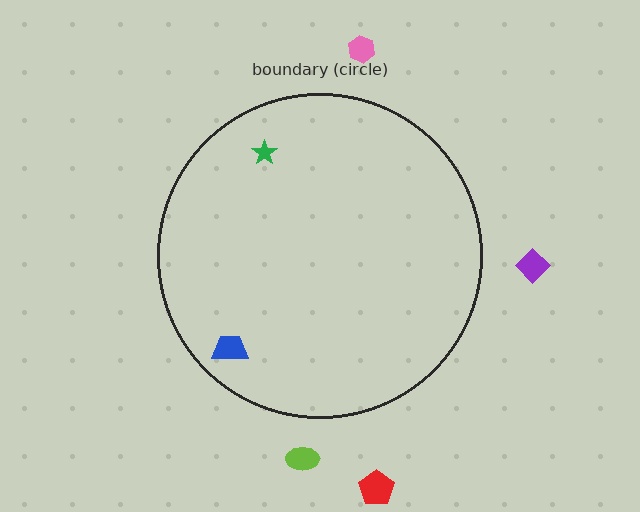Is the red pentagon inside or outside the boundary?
Outside.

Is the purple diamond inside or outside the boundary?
Outside.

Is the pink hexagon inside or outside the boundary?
Outside.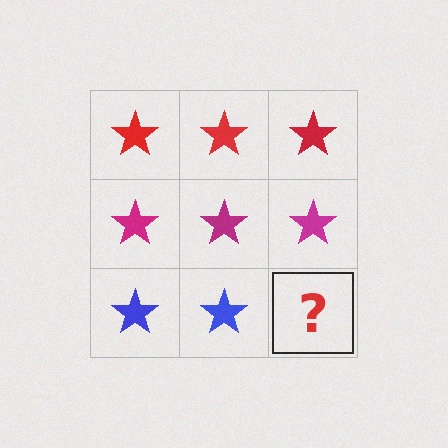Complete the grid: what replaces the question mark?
The question mark should be replaced with a blue star.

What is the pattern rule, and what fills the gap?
The rule is that each row has a consistent color. The gap should be filled with a blue star.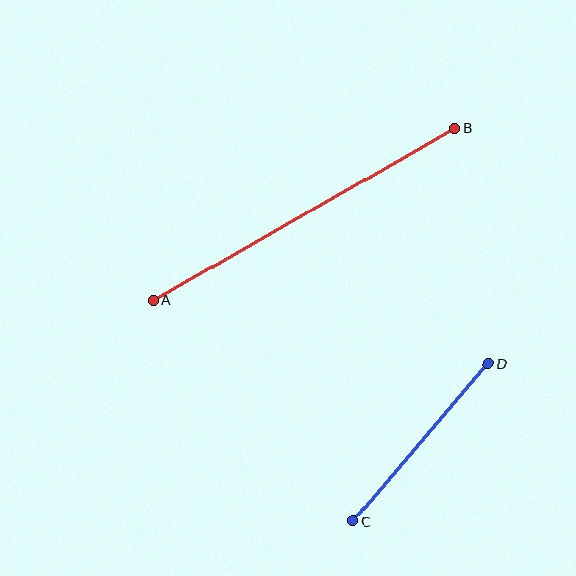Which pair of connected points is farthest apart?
Points A and B are farthest apart.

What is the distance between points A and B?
The distance is approximately 347 pixels.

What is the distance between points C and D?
The distance is approximately 207 pixels.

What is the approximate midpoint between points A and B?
The midpoint is at approximately (304, 214) pixels.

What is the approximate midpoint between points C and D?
The midpoint is at approximately (421, 443) pixels.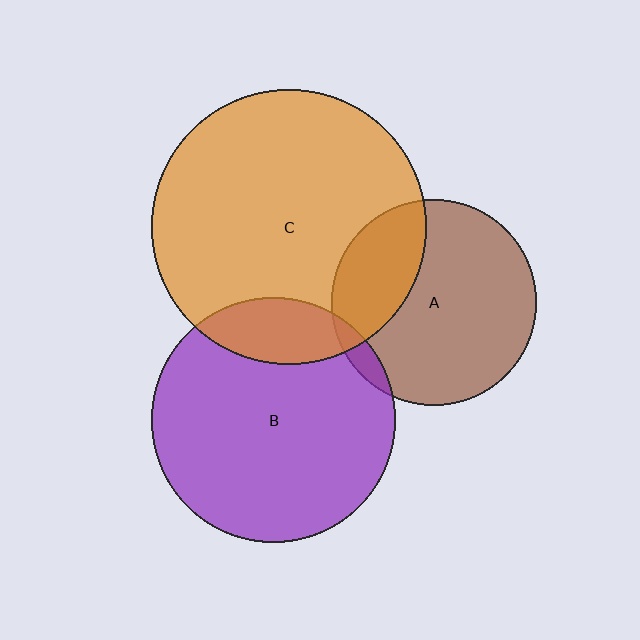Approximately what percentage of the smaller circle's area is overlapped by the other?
Approximately 30%.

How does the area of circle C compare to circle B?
Approximately 1.3 times.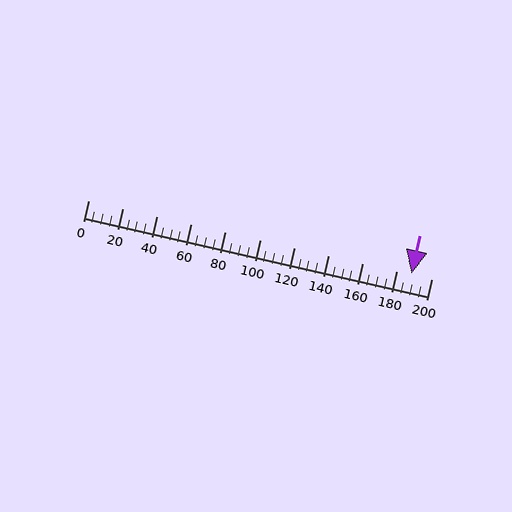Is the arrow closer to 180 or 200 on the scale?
The arrow is closer to 180.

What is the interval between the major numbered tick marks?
The major tick marks are spaced 20 units apart.